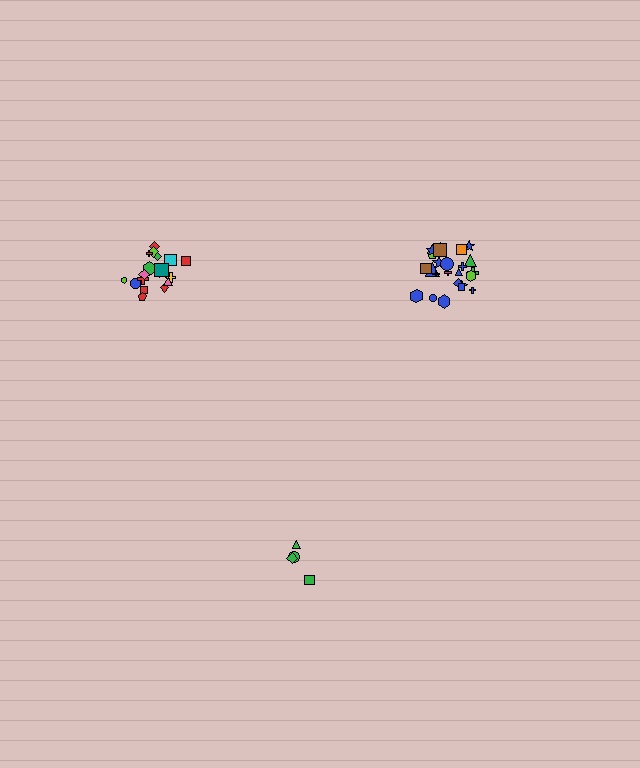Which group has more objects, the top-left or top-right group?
The top-right group.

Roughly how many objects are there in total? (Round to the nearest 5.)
Roughly 45 objects in total.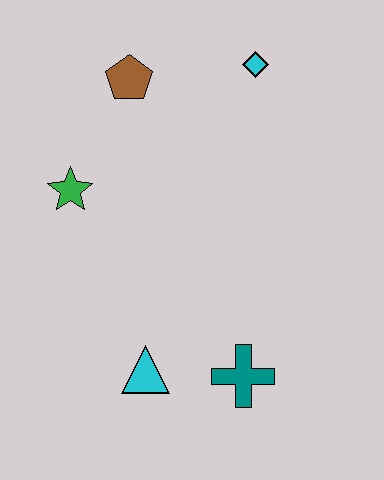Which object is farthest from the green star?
The teal cross is farthest from the green star.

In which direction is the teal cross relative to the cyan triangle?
The teal cross is to the right of the cyan triangle.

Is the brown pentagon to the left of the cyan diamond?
Yes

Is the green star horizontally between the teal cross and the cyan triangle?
No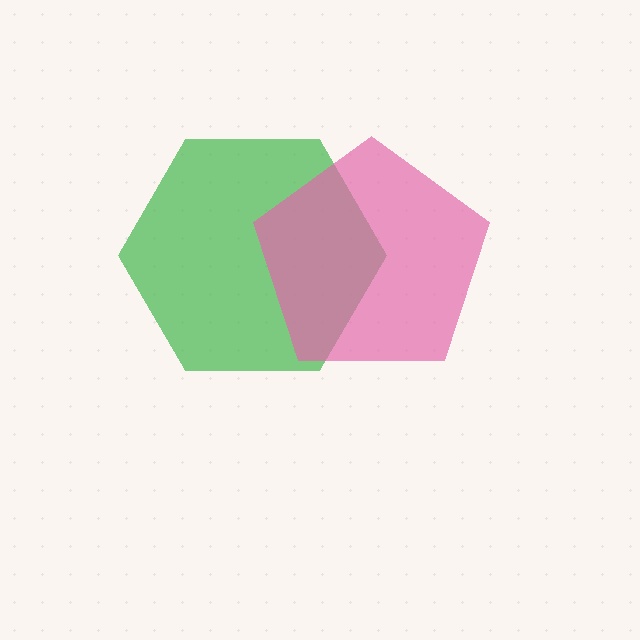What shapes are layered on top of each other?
The layered shapes are: a green hexagon, a pink pentagon.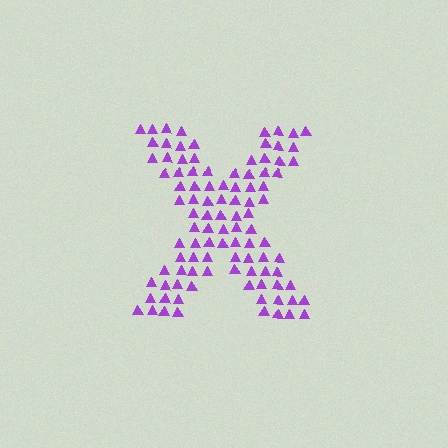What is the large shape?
The large shape is the letter X.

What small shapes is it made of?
It is made of small triangles.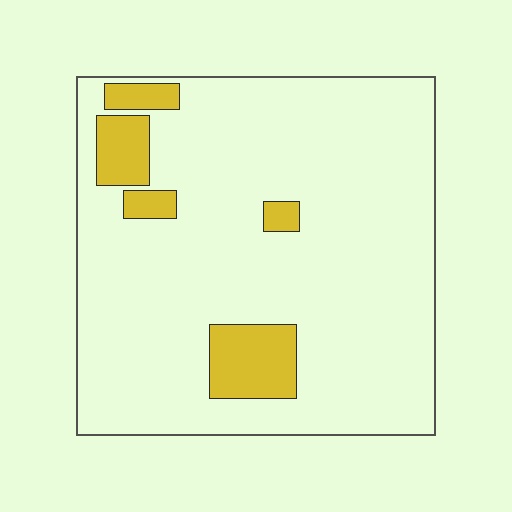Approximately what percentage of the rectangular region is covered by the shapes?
Approximately 10%.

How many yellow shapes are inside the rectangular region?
5.